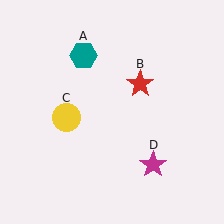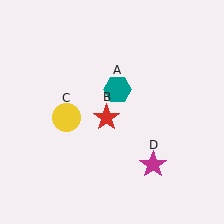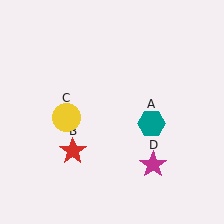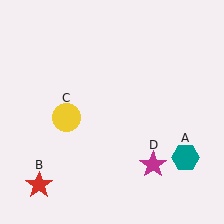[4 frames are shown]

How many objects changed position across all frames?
2 objects changed position: teal hexagon (object A), red star (object B).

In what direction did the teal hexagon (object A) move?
The teal hexagon (object A) moved down and to the right.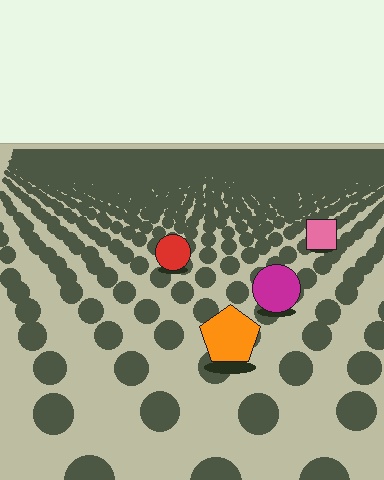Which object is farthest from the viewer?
The pink square is farthest from the viewer. It appears smaller and the ground texture around it is denser.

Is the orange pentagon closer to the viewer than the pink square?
Yes. The orange pentagon is closer — you can tell from the texture gradient: the ground texture is coarser near it.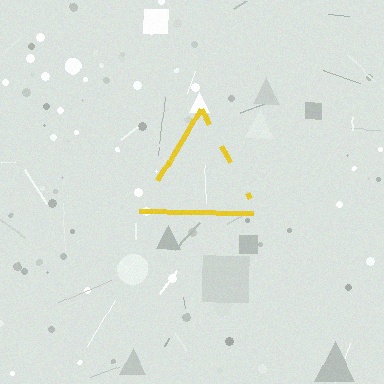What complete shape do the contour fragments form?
The contour fragments form a triangle.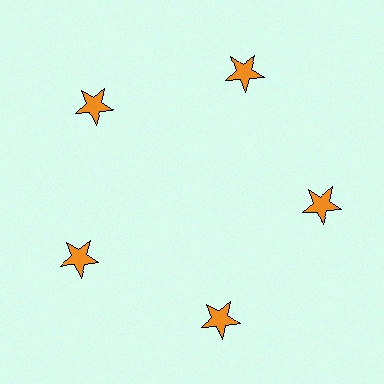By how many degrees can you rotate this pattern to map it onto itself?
The pattern maps onto itself every 72 degrees of rotation.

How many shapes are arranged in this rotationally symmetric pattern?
There are 5 shapes, arranged in 5 groups of 1.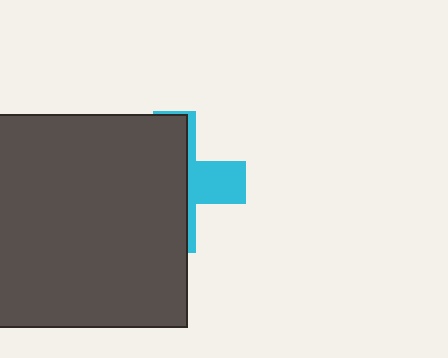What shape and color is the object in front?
The object in front is a dark gray rectangle.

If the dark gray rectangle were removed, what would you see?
You would see the complete cyan cross.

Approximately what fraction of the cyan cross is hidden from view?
Roughly 67% of the cyan cross is hidden behind the dark gray rectangle.